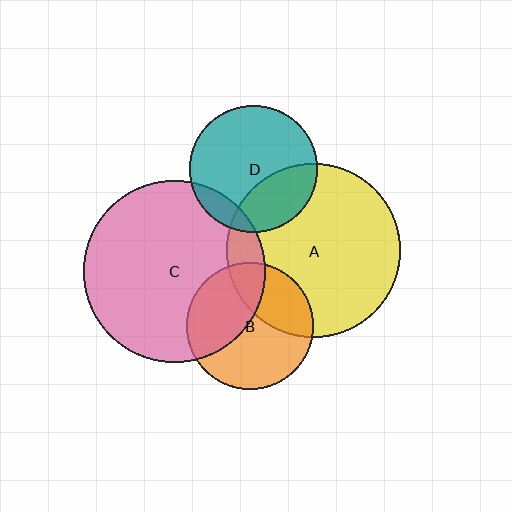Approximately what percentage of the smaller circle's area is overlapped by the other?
Approximately 30%.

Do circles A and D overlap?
Yes.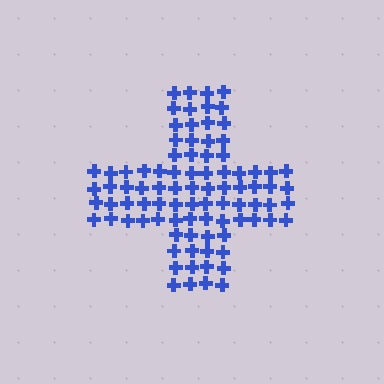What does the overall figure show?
The overall figure shows a cross.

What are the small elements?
The small elements are crosses.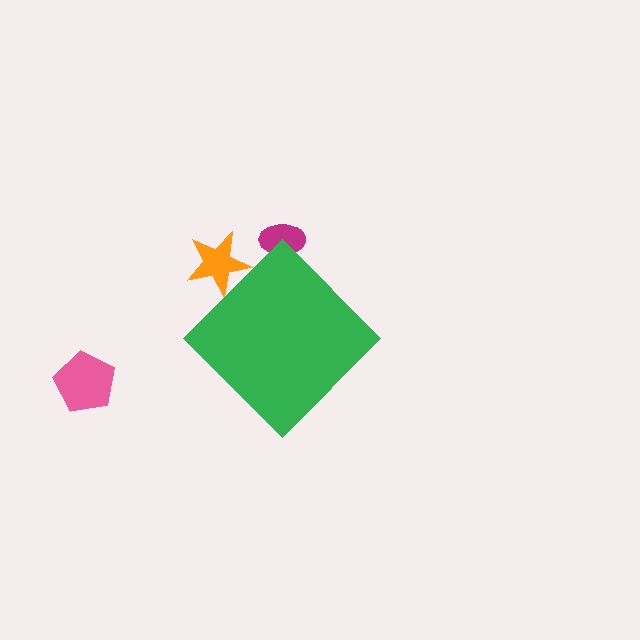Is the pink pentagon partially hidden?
No, the pink pentagon is fully visible.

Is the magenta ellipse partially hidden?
Yes, the magenta ellipse is partially hidden behind the green diamond.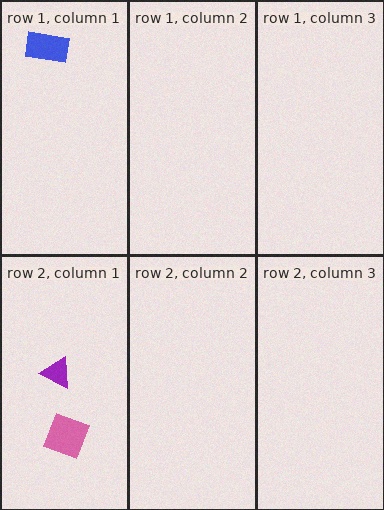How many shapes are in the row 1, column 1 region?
1.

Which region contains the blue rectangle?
The row 1, column 1 region.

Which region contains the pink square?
The row 2, column 1 region.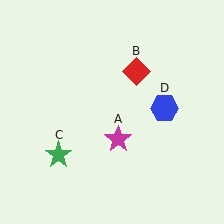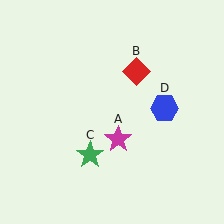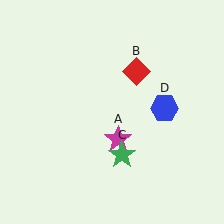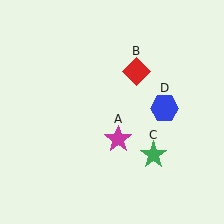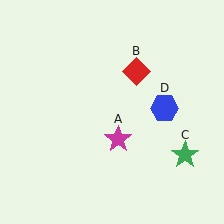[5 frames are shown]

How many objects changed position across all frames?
1 object changed position: green star (object C).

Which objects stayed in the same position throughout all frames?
Magenta star (object A) and red diamond (object B) and blue hexagon (object D) remained stationary.